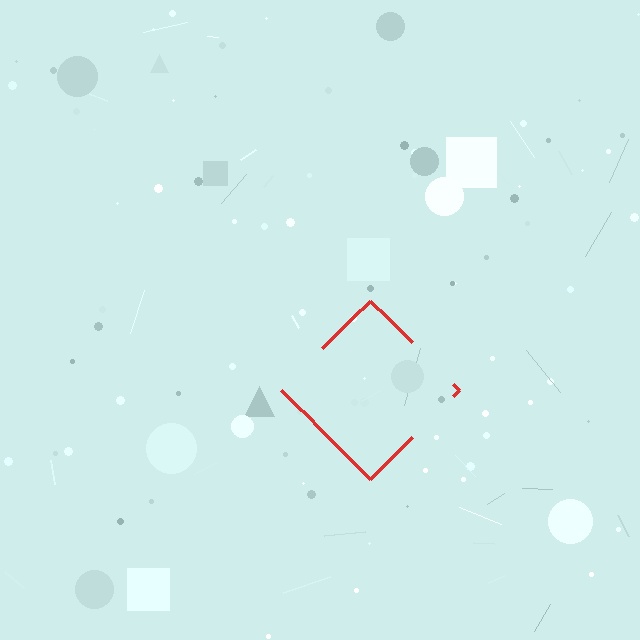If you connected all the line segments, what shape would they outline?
They would outline a diamond.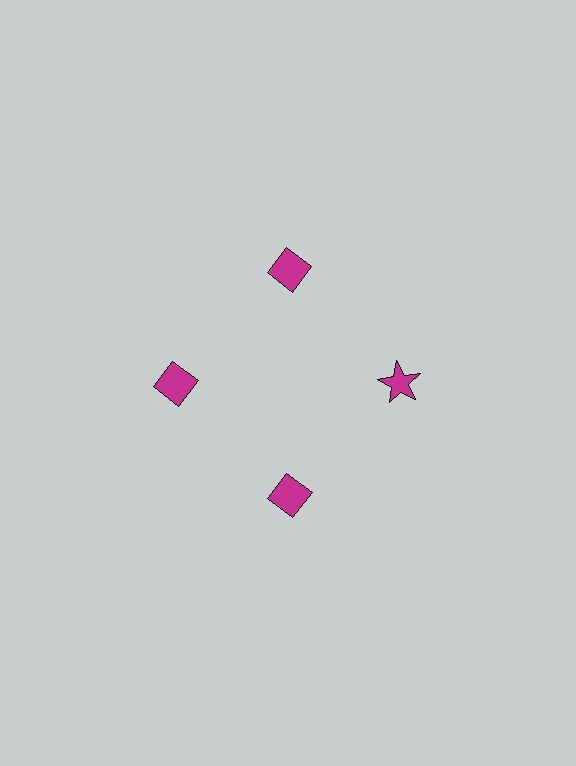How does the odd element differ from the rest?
It has a different shape: star instead of diamond.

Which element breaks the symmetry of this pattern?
The magenta star at roughly the 3 o'clock position breaks the symmetry. All other shapes are magenta diamonds.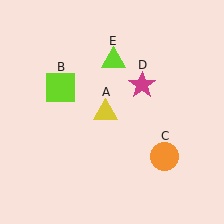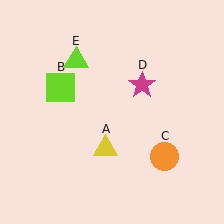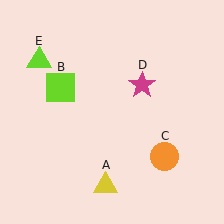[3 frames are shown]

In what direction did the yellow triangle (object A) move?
The yellow triangle (object A) moved down.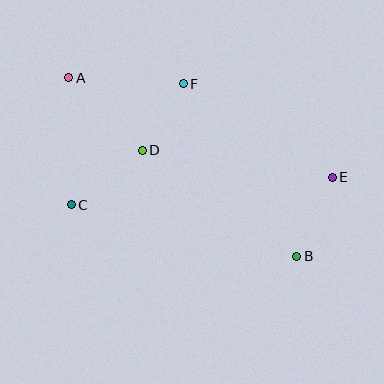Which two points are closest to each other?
Points D and F are closest to each other.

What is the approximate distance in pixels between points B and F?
The distance between B and F is approximately 207 pixels.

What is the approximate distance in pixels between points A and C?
The distance between A and C is approximately 127 pixels.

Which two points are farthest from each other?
Points A and B are farthest from each other.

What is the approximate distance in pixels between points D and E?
The distance between D and E is approximately 192 pixels.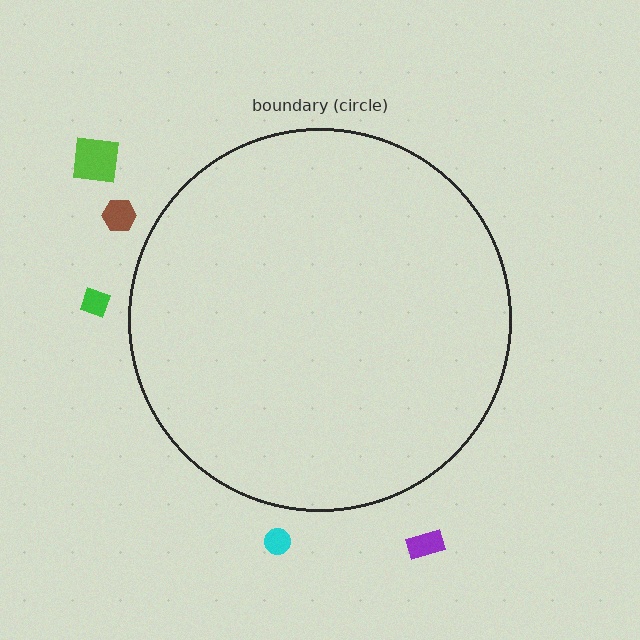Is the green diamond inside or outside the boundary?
Outside.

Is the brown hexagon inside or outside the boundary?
Outside.